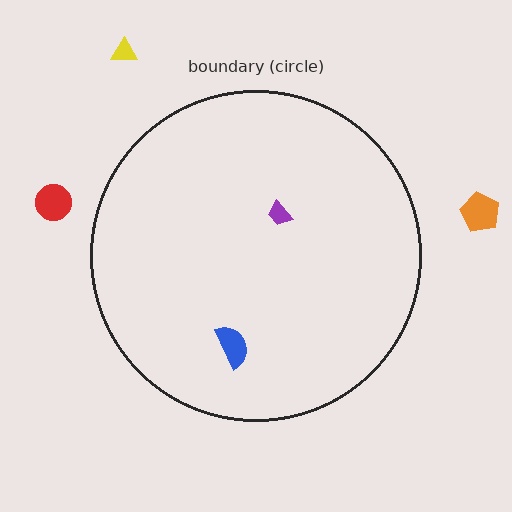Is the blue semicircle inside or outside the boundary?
Inside.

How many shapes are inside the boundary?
2 inside, 3 outside.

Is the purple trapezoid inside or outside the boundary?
Inside.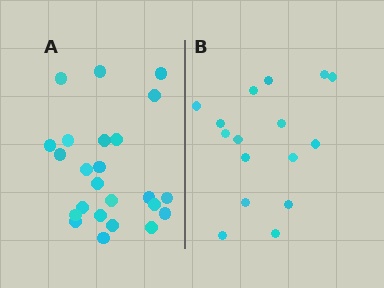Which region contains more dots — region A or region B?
Region A (the left region) has more dots.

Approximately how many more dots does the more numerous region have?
Region A has roughly 8 or so more dots than region B.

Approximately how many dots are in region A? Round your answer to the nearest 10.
About 20 dots. (The exact count is 24, which rounds to 20.)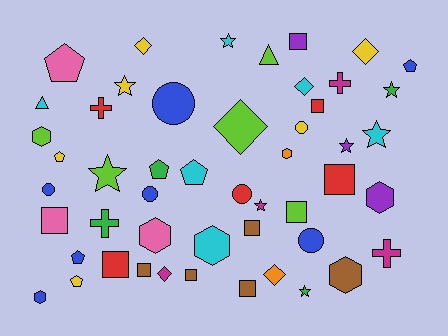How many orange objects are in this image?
There are 2 orange objects.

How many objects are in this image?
There are 50 objects.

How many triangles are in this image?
There are 2 triangles.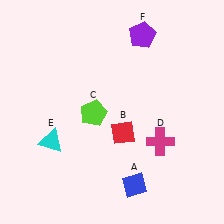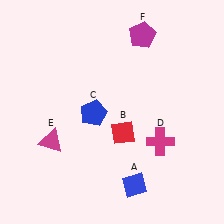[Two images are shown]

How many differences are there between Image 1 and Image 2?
There are 3 differences between the two images.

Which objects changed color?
C changed from lime to blue. E changed from cyan to magenta. F changed from purple to magenta.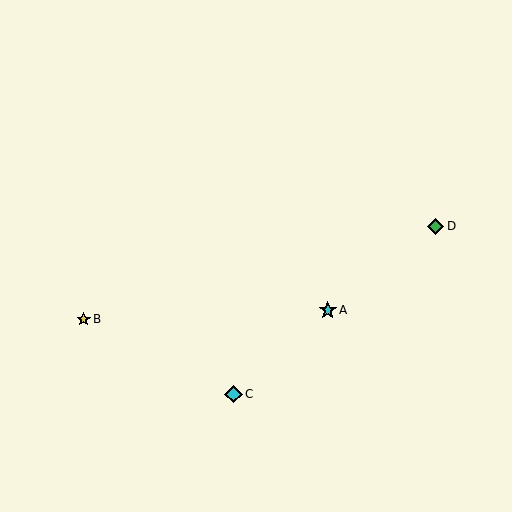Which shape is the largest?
The cyan diamond (labeled C) is the largest.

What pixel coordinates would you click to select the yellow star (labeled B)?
Click at (84, 319) to select the yellow star B.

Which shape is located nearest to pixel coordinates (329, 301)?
The cyan star (labeled A) at (328, 310) is nearest to that location.